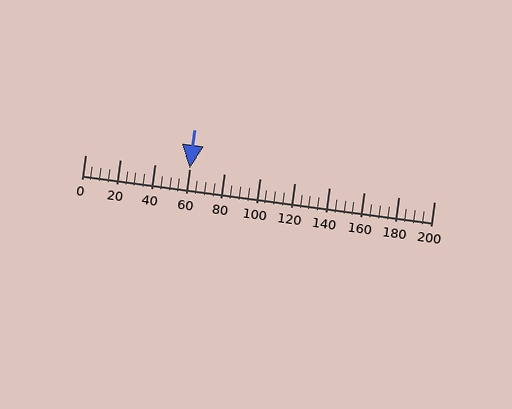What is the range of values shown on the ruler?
The ruler shows values from 0 to 200.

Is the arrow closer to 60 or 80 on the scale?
The arrow is closer to 60.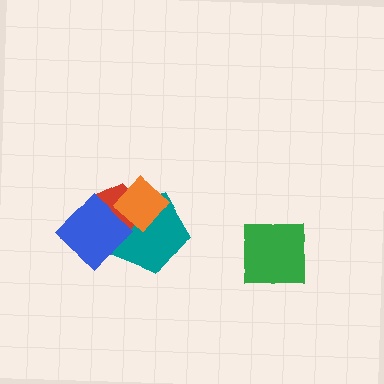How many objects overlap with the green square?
0 objects overlap with the green square.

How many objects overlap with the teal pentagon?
3 objects overlap with the teal pentagon.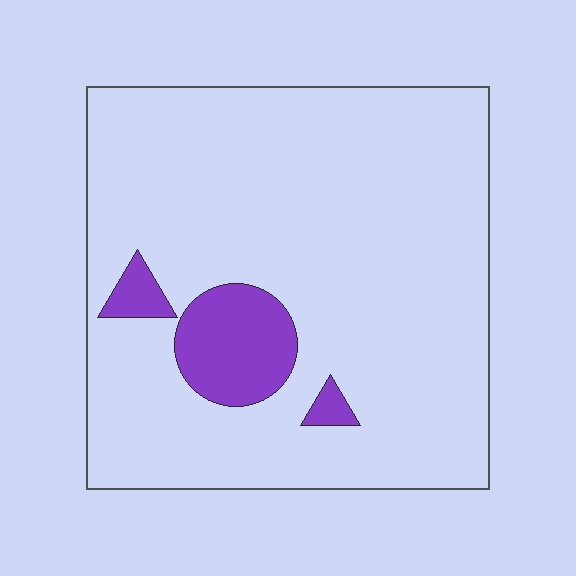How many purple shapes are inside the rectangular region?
3.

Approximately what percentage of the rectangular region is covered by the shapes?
Approximately 10%.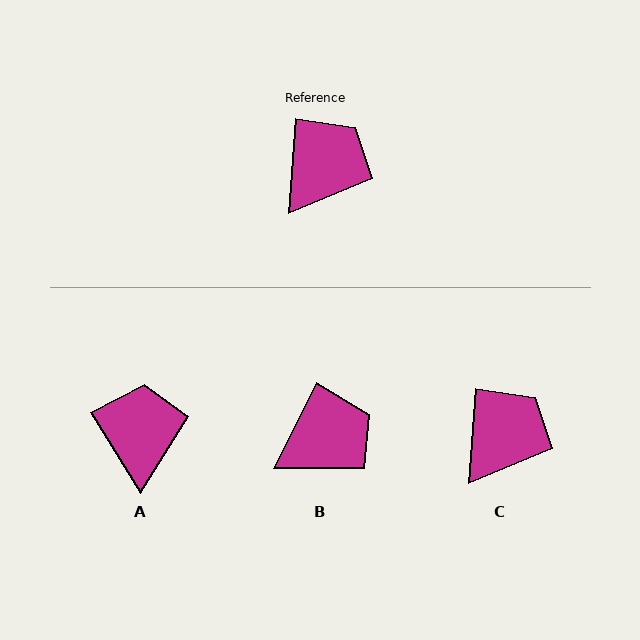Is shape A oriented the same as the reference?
No, it is off by about 36 degrees.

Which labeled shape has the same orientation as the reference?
C.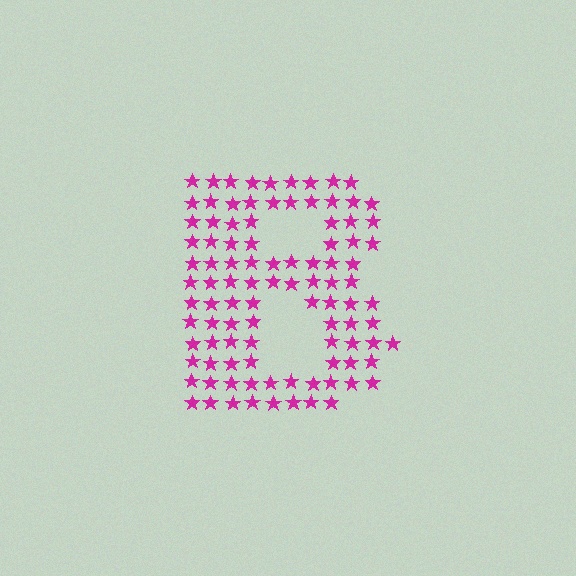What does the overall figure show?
The overall figure shows the letter B.